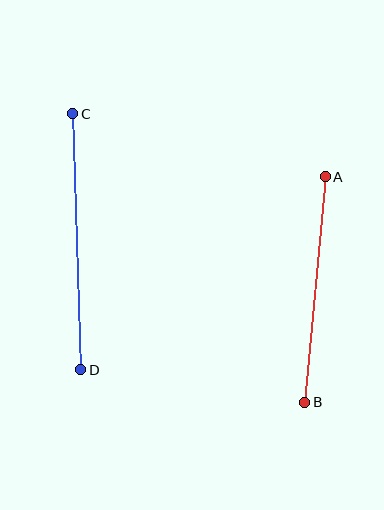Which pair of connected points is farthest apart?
Points C and D are farthest apart.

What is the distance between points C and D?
The distance is approximately 256 pixels.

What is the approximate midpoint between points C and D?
The midpoint is at approximately (77, 242) pixels.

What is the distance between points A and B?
The distance is approximately 227 pixels.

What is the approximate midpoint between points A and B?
The midpoint is at approximately (315, 290) pixels.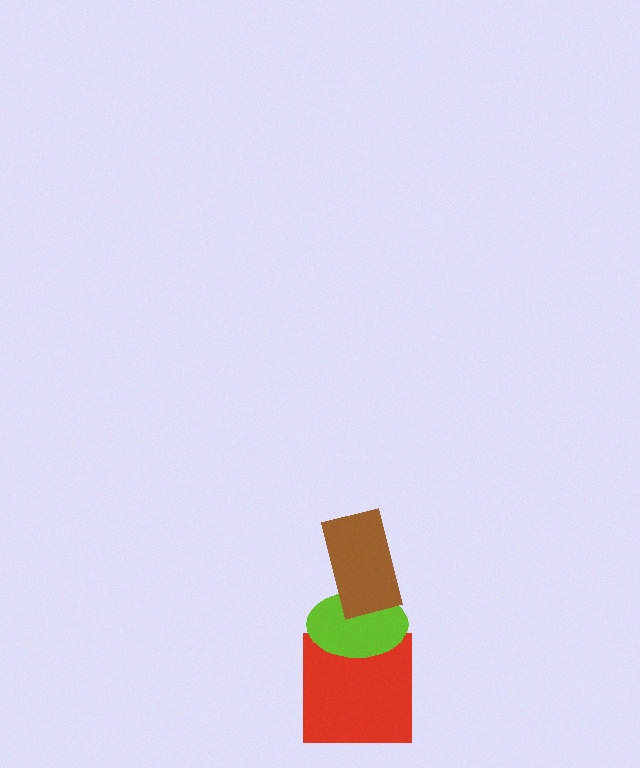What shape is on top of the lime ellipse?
The brown rectangle is on top of the lime ellipse.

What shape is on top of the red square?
The lime ellipse is on top of the red square.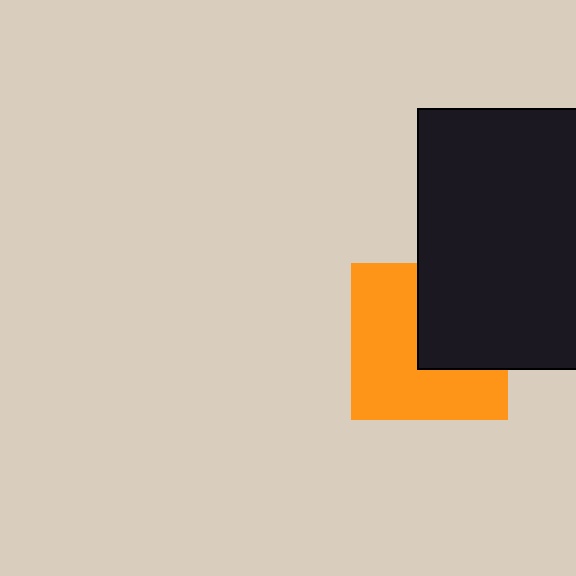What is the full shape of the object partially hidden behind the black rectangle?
The partially hidden object is an orange square.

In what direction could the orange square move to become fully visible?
The orange square could move left. That would shift it out from behind the black rectangle entirely.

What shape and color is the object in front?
The object in front is a black rectangle.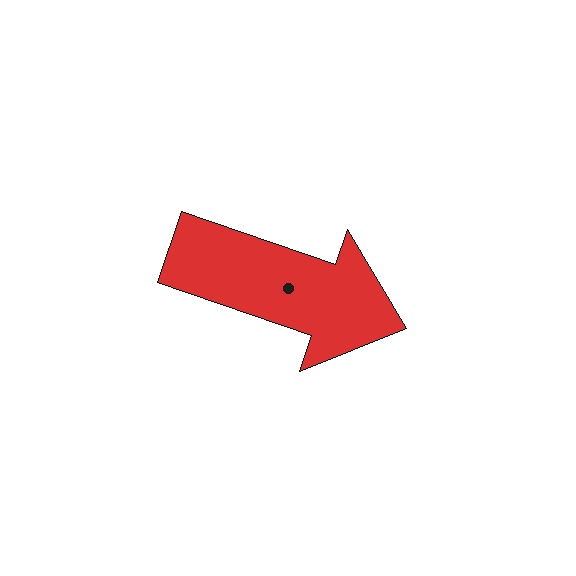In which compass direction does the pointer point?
East.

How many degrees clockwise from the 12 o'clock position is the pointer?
Approximately 109 degrees.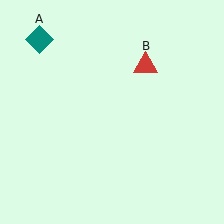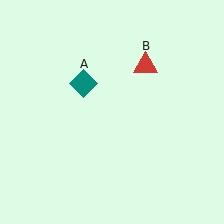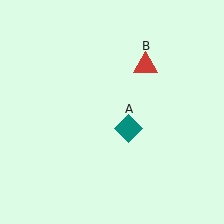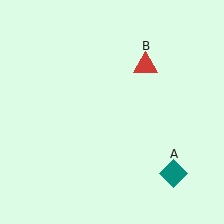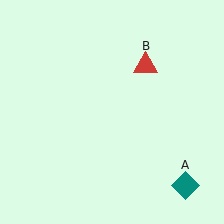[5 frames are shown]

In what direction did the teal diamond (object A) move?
The teal diamond (object A) moved down and to the right.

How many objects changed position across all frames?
1 object changed position: teal diamond (object A).